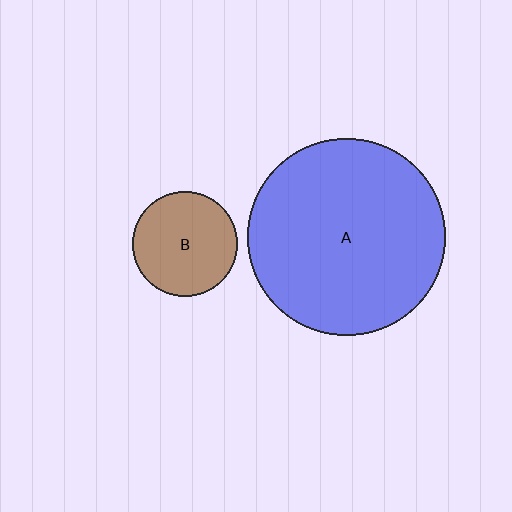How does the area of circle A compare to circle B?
Approximately 3.6 times.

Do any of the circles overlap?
No, none of the circles overlap.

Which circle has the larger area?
Circle A (blue).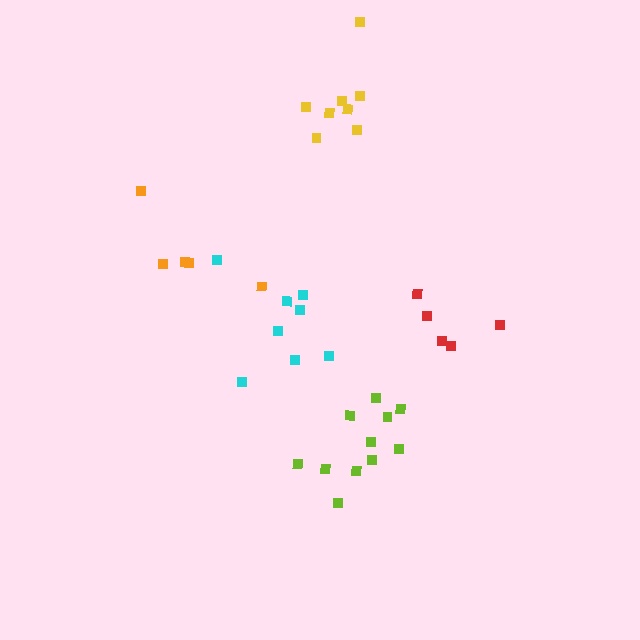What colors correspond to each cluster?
The clusters are colored: red, yellow, lime, cyan, orange.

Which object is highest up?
The yellow cluster is topmost.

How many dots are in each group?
Group 1: 5 dots, Group 2: 8 dots, Group 3: 11 dots, Group 4: 8 dots, Group 5: 5 dots (37 total).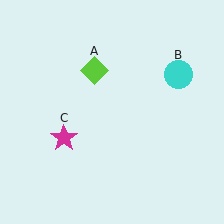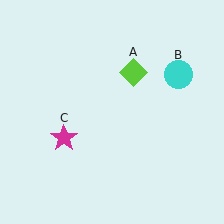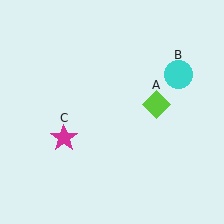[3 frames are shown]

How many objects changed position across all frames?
1 object changed position: lime diamond (object A).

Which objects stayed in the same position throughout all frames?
Cyan circle (object B) and magenta star (object C) remained stationary.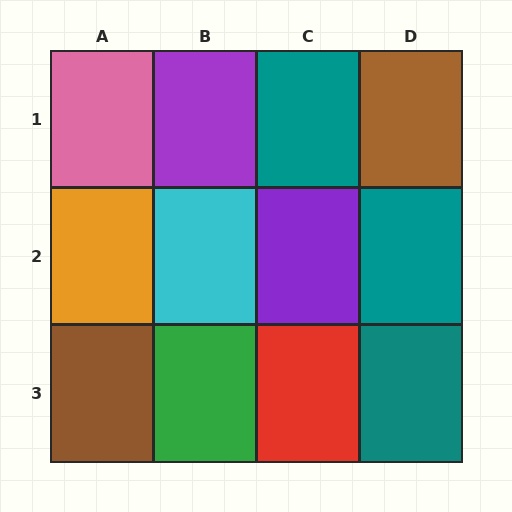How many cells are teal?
3 cells are teal.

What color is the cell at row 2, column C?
Purple.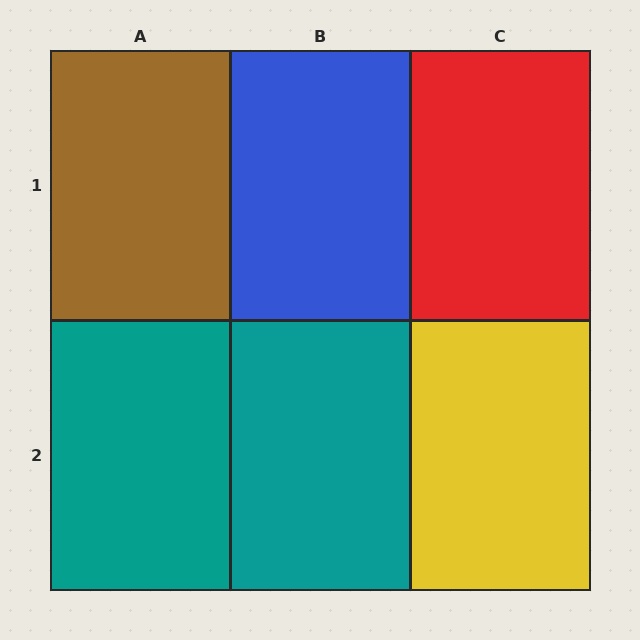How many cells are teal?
2 cells are teal.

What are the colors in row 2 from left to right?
Teal, teal, yellow.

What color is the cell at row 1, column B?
Blue.